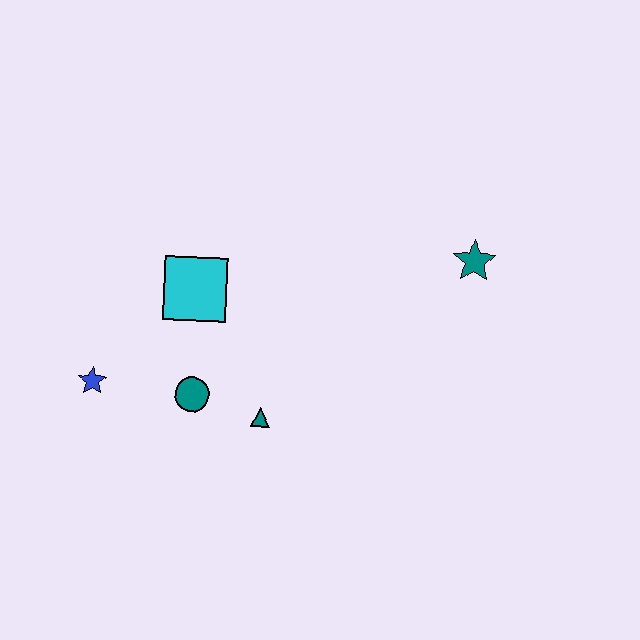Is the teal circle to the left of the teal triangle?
Yes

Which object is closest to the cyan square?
The teal circle is closest to the cyan square.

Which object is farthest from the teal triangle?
The teal star is farthest from the teal triangle.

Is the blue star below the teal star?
Yes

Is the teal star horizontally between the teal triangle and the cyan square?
No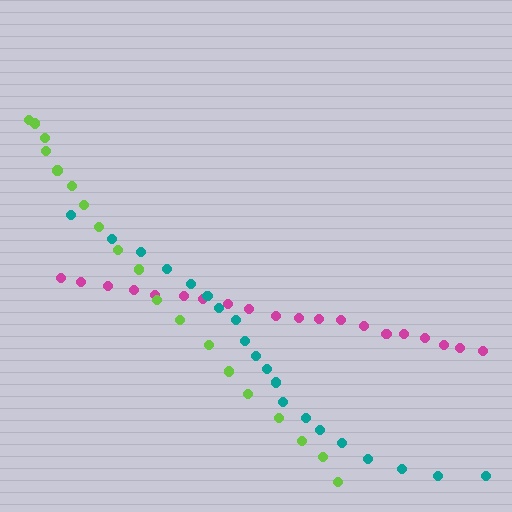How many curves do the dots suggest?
There are 3 distinct paths.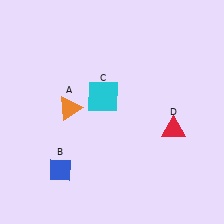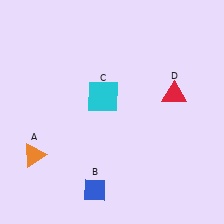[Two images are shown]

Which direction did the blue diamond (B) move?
The blue diamond (B) moved right.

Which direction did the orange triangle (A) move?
The orange triangle (A) moved down.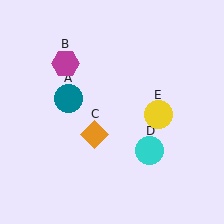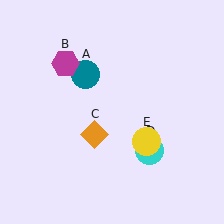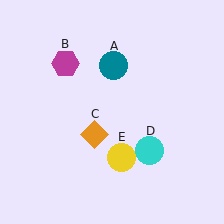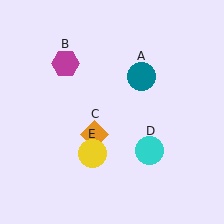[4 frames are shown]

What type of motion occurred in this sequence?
The teal circle (object A), yellow circle (object E) rotated clockwise around the center of the scene.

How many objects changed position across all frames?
2 objects changed position: teal circle (object A), yellow circle (object E).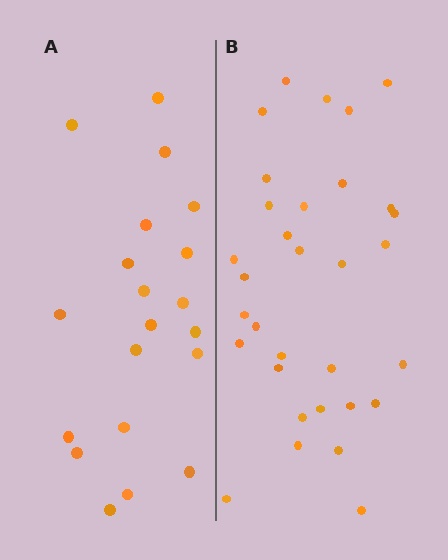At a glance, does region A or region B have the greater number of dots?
Region B (the right region) has more dots.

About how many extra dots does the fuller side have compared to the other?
Region B has roughly 12 or so more dots than region A.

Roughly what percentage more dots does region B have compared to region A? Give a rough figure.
About 60% more.